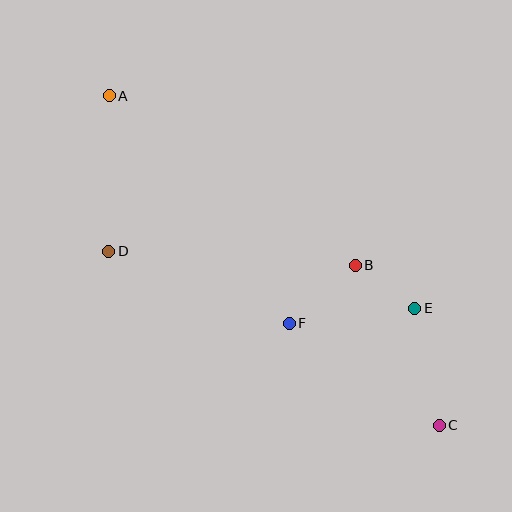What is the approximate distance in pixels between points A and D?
The distance between A and D is approximately 155 pixels.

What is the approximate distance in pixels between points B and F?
The distance between B and F is approximately 88 pixels.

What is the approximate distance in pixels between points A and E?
The distance between A and E is approximately 372 pixels.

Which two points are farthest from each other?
Points A and C are farthest from each other.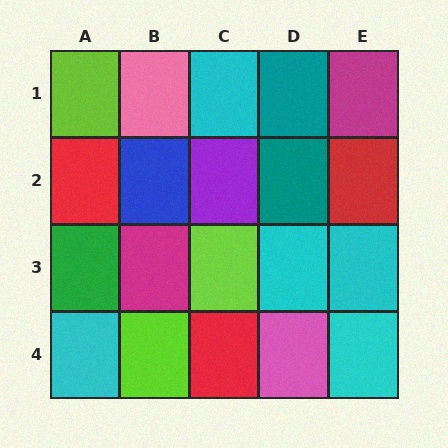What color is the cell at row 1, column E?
Magenta.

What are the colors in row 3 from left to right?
Green, magenta, lime, cyan, cyan.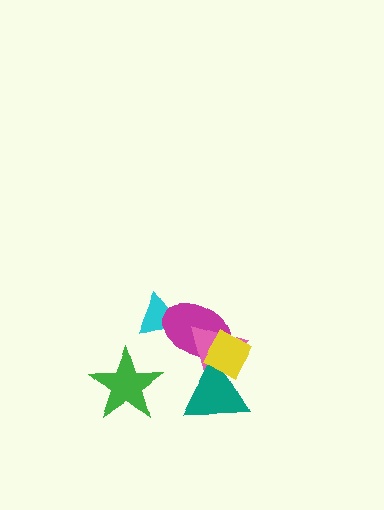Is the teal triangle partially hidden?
Yes, it is partially covered by another shape.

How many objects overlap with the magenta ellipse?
4 objects overlap with the magenta ellipse.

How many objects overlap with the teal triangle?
3 objects overlap with the teal triangle.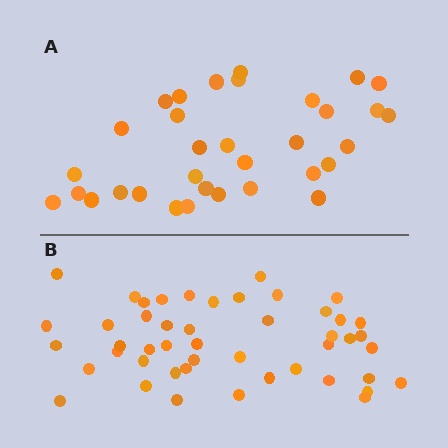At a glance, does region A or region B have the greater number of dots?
Region B (the bottom region) has more dots.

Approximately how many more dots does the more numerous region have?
Region B has approximately 15 more dots than region A.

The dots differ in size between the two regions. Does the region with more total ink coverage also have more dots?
No. Region A has more total ink coverage because its dots are larger, but region B actually contains more individual dots. Total area can be misleading — the number of items is what matters here.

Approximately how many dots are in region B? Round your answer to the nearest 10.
About 50 dots. (The exact count is 47, which rounds to 50.)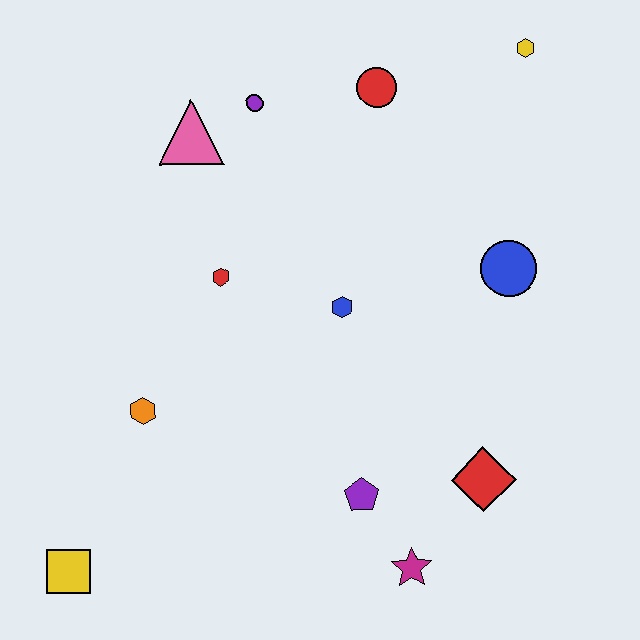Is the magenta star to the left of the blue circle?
Yes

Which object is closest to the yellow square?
The orange hexagon is closest to the yellow square.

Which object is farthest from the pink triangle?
The magenta star is farthest from the pink triangle.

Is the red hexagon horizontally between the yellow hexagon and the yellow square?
Yes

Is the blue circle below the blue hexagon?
No